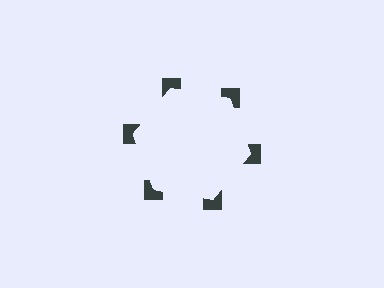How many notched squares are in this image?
There are 6 — one at each vertex of the illusory hexagon.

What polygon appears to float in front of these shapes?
An illusory hexagon — its edges are inferred from the aligned wedge cuts in the notched squares, not physically drawn.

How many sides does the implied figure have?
6 sides.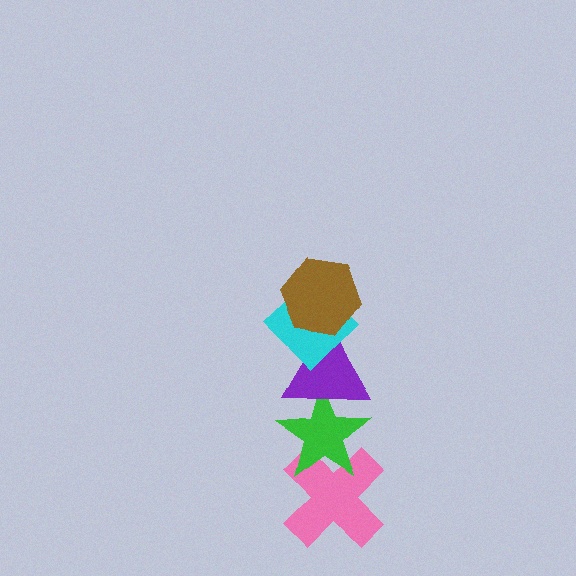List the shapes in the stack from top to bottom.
From top to bottom: the brown hexagon, the cyan diamond, the purple triangle, the green star, the pink cross.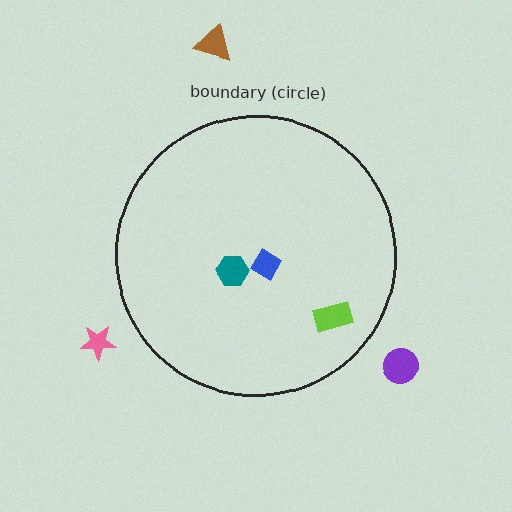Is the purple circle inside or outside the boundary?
Outside.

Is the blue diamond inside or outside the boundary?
Inside.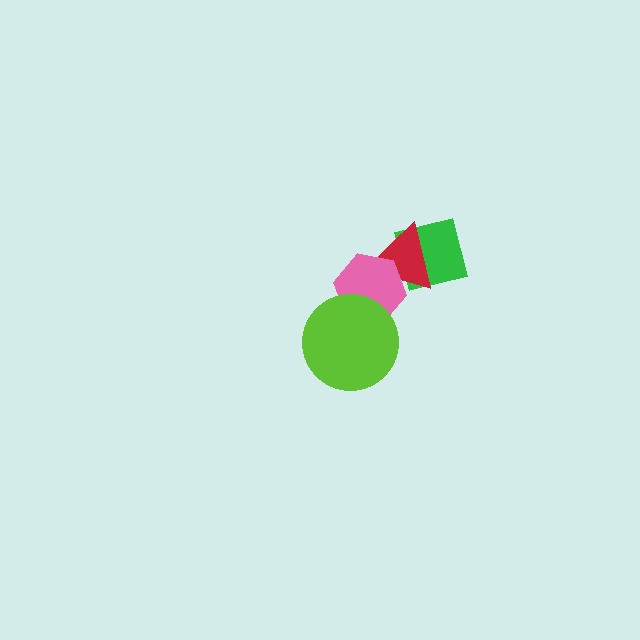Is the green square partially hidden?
Yes, it is partially covered by another shape.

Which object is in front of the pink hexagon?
The lime circle is in front of the pink hexagon.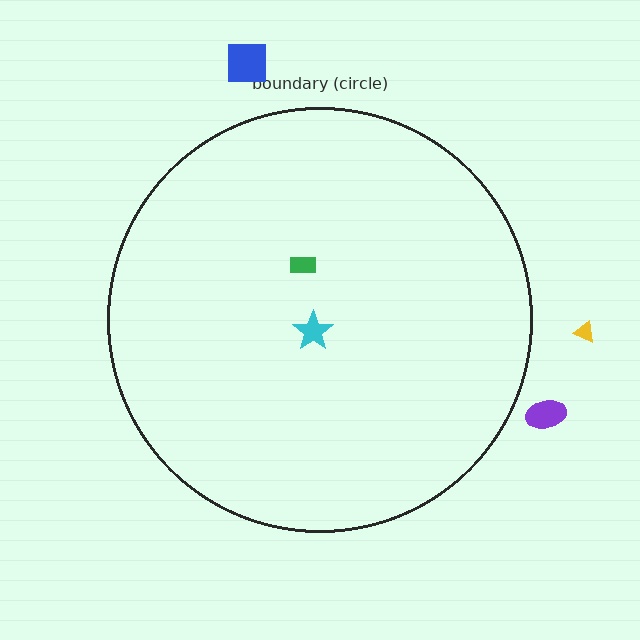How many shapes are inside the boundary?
2 inside, 3 outside.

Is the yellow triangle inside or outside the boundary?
Outside.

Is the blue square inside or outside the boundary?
Outside.